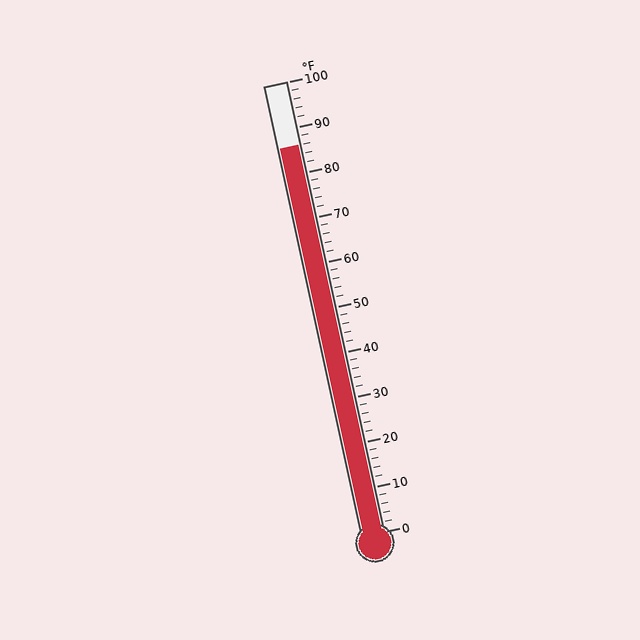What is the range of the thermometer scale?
The thermometer scale ranges from 0°F to 100°F.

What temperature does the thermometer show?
The thermometer shows approximately 86°F.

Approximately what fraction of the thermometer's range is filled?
The thermometer is filled to approximately 85% of its range.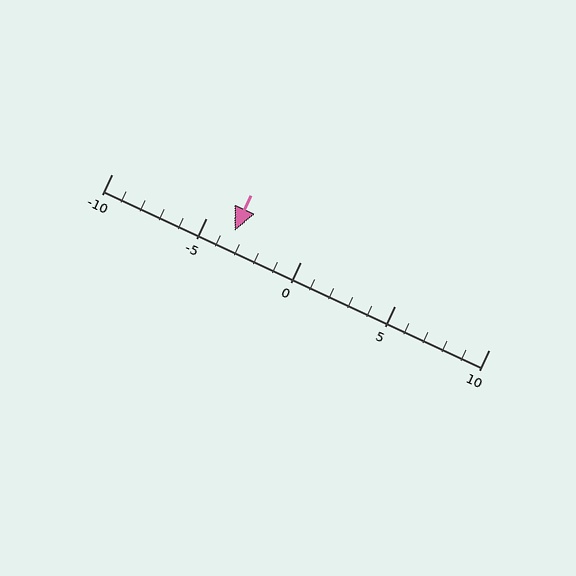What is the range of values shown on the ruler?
The ruler shows values from -10 to 10.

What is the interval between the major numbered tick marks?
The major tick marks are spaced 5 units apart.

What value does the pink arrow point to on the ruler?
The pink arrow points to approximately -4.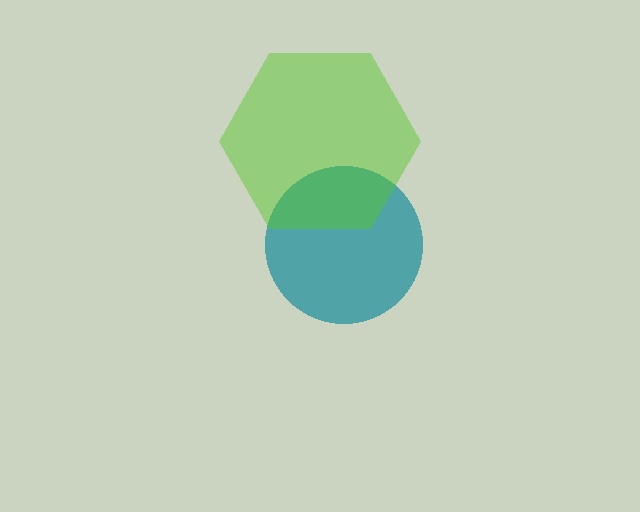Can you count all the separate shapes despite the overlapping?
Yes, there are 2 separate shapes.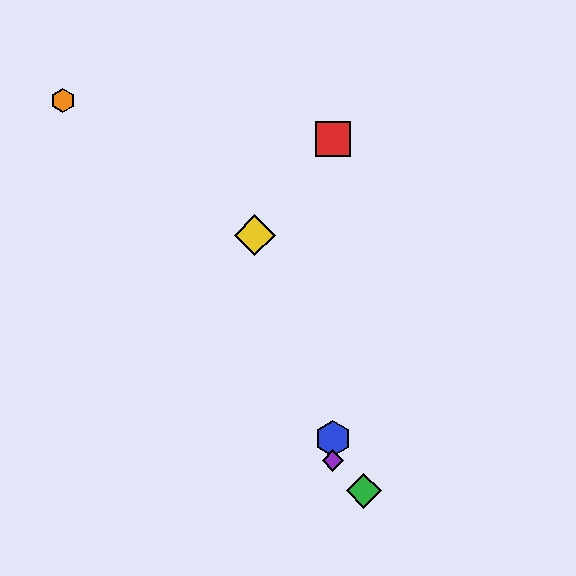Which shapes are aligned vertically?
The red square, the blue hexagon, the purple diamond are aligned vertically.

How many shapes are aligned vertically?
3 shapes (the red square, the blue hexagon, the purple diamond) are aligned vertically.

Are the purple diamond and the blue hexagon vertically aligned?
Yes, both are at x≈333.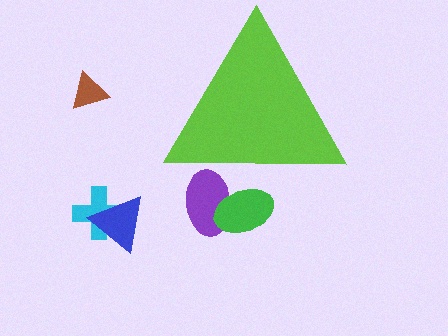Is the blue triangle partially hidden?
No, the blue triangle is fully visible.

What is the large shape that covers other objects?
A lime triangle.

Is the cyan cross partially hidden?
No, the cyan cross is fully visible.